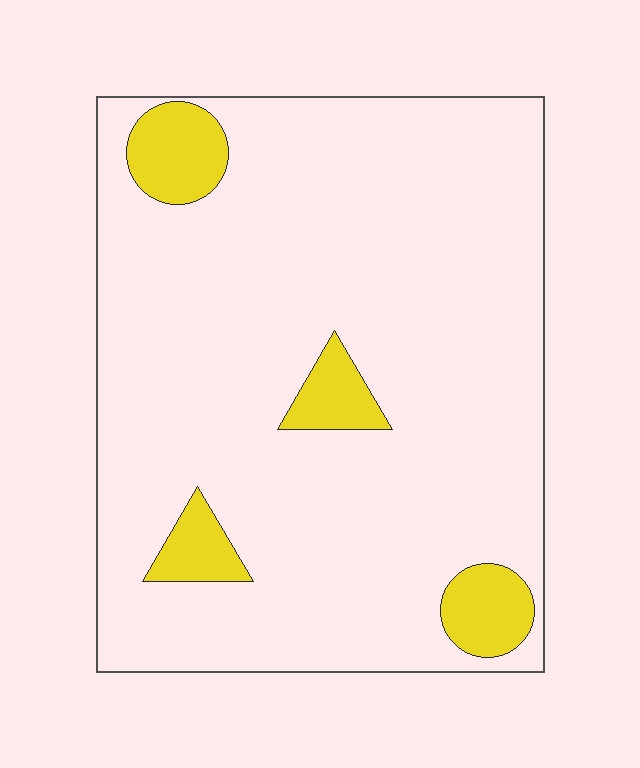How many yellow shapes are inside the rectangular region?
4.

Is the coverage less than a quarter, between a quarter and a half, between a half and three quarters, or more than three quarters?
Less than a quarter.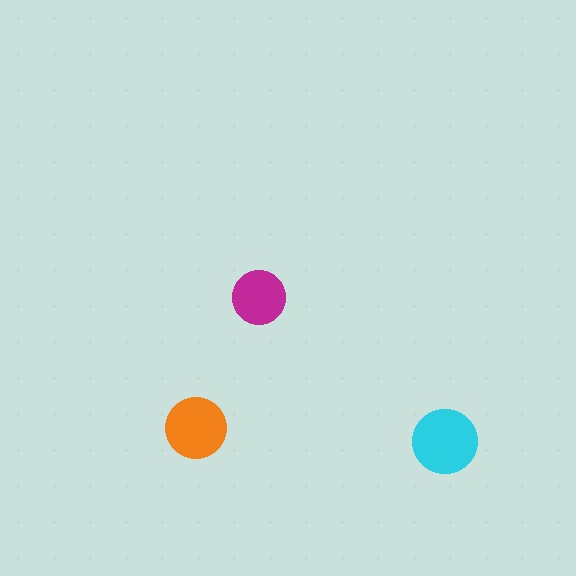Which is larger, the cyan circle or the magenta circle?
The cyan one.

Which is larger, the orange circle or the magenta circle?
The orange one.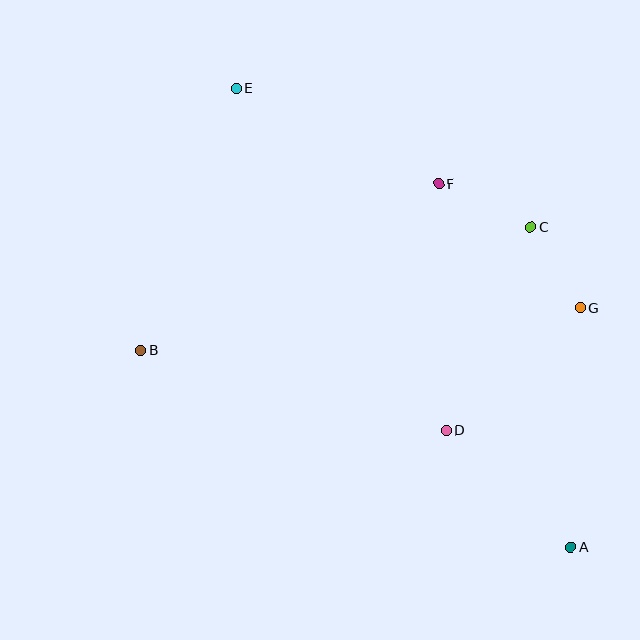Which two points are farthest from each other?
Points A and E are farthest from each other.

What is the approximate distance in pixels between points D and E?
The distance between D and E is approximately 401 pixels.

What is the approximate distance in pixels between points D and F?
The distance between D and F is approximately 247 pixels.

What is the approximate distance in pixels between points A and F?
The distance between A and F is approximately 387 pixels.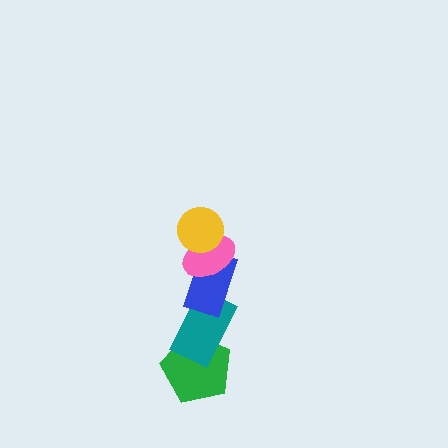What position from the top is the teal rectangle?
The teal rectangle is 4th from the top.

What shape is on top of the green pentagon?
The teal rectangle is on top of the green pentagon.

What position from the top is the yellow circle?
The yellow circle is 1st from the top.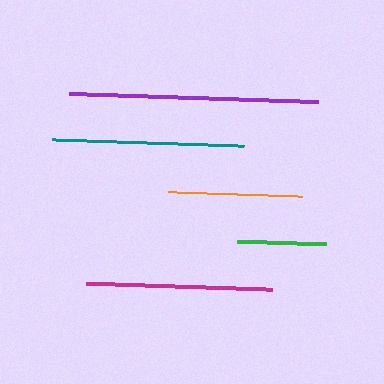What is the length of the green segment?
The green segment is approximately 89 pixels long.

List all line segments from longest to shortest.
From longest to shortest: purple, teal, magenta, orange, green.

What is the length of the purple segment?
The purple segment is approximately 249 pixels long.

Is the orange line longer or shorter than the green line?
The orange line is longer than the green line.